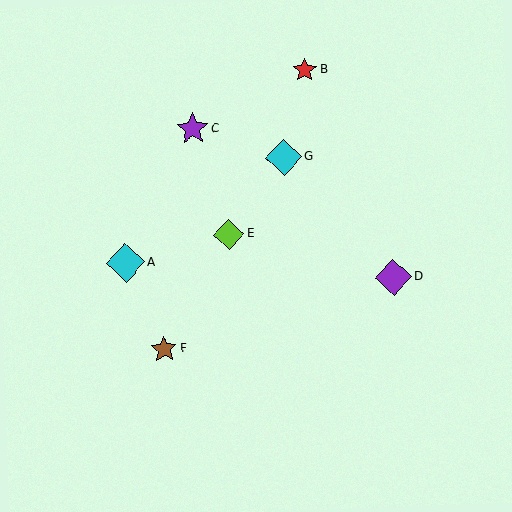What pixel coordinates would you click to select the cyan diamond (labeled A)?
Click at (125, 263) to select the cyan diamond A.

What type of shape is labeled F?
Shape F is a brown star.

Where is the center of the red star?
The center of the red star is at (305, 70).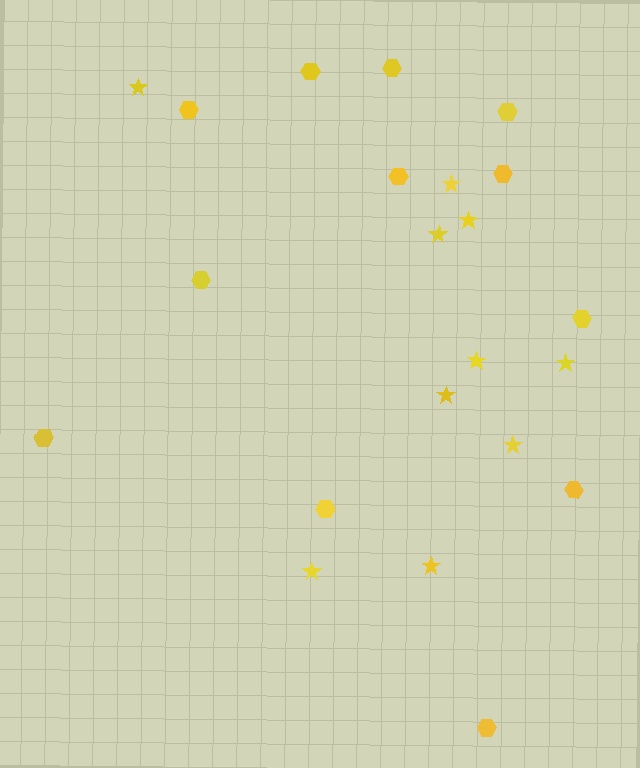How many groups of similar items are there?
There are 2 groups: one group of stars (10) and one group of hexagons (12).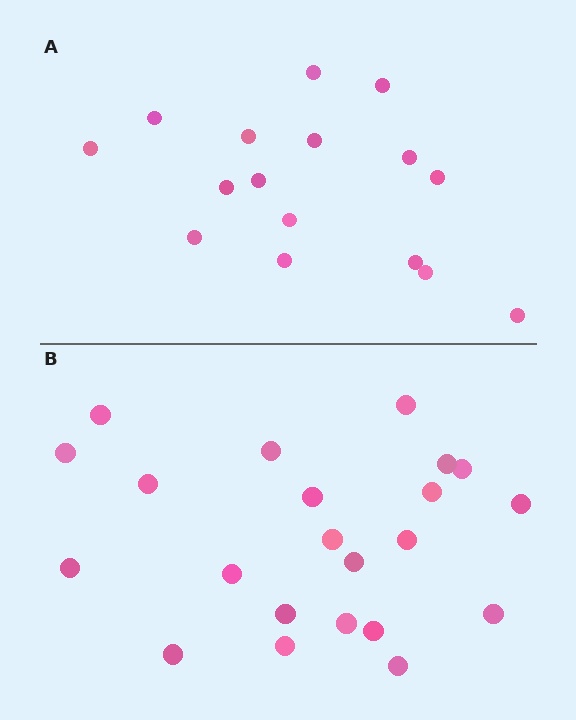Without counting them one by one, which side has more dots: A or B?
Region B (the bottom region) has more dots.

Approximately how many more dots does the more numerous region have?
Region B has about 6 more dots than region A.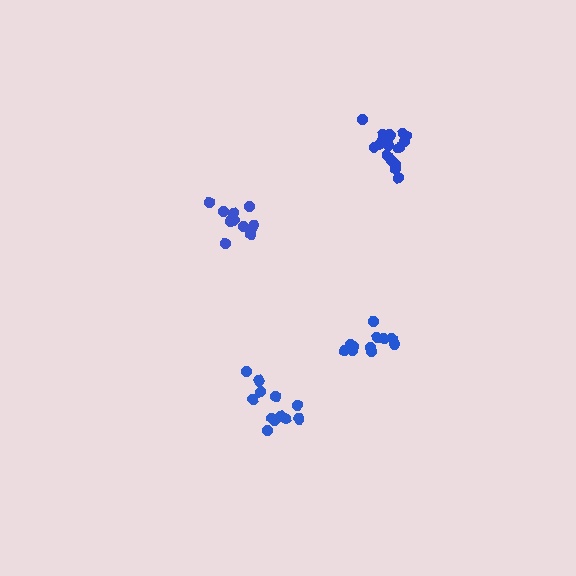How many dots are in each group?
Group 1: 12 dots, Group 2: 11 dots, Group 3: 11 dots, Group 4: 16 dots (50 total).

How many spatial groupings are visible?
There are 4 spatial groupings.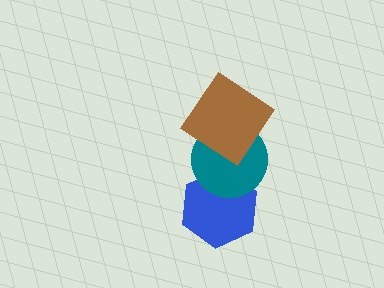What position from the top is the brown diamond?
The brown diamond is 1st from the top.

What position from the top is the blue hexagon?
The blue hexagon is 3rd from the top.